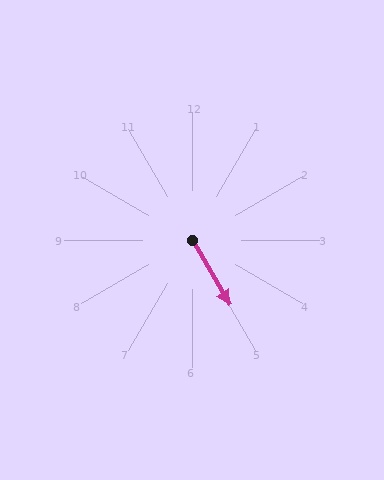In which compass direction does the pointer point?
Southeast.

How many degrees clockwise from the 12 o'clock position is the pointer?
Approximately 150 degrees.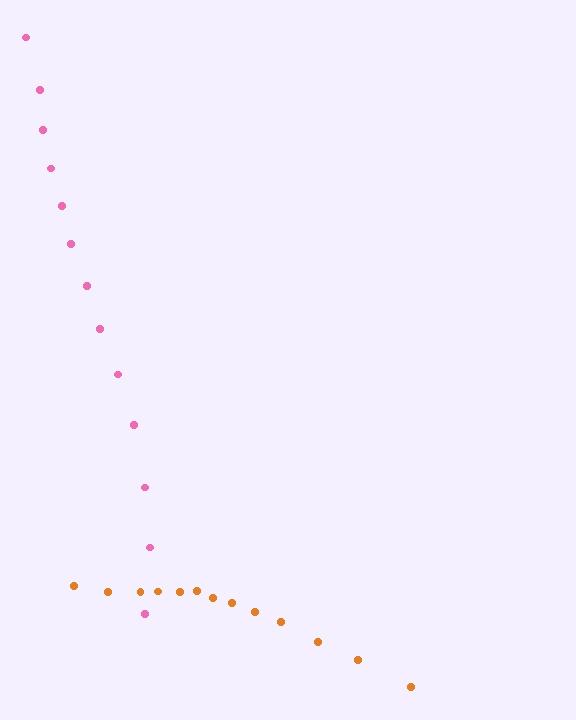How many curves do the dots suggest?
There are 2 distinct paths.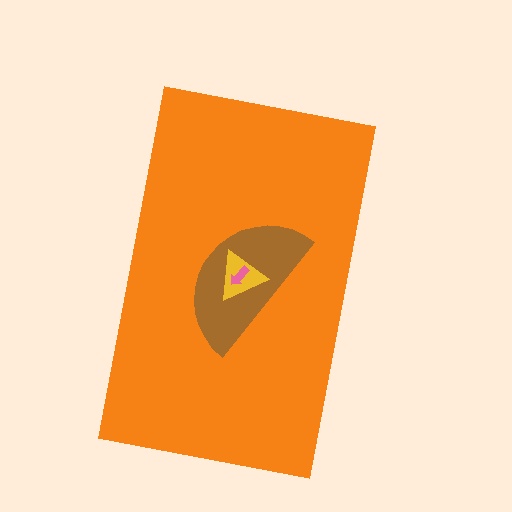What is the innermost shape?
The pink arrow.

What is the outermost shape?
The orange rectangle.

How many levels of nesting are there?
4.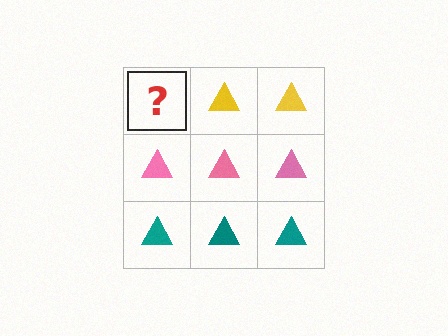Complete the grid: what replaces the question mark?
The question mark should be replaced with a yellow triangle.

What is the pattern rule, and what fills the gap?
The rule is that each row has a consistent color. The gap should be filled with a yellow triangle.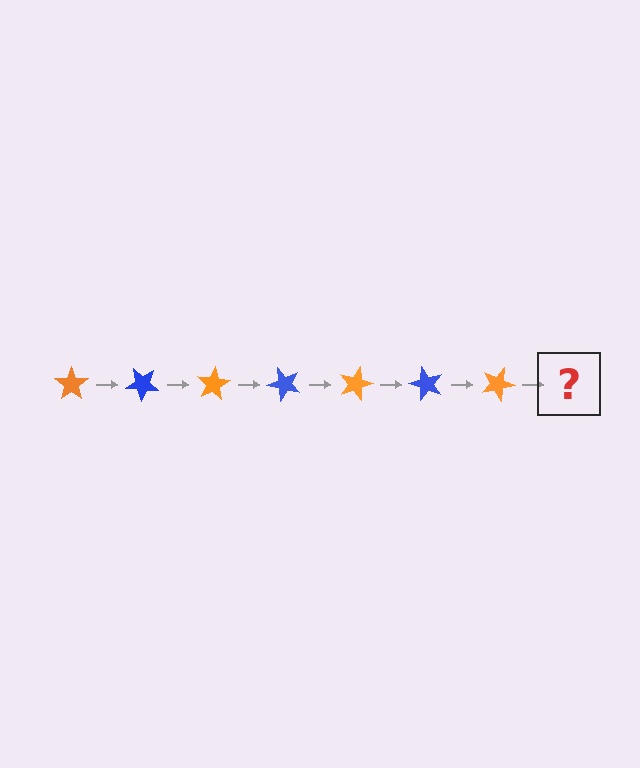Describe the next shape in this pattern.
It should be a blue star, rotated 280 degrees from the start.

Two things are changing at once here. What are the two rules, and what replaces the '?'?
The two rules are that it rotates 40 degrees each step and the color cycles through orange and blue. The '?' should be a blue star, rotated 280 degrees from the start.